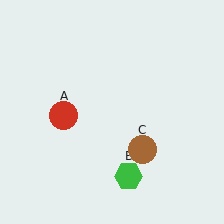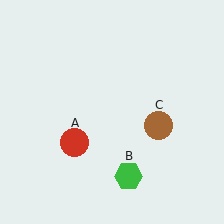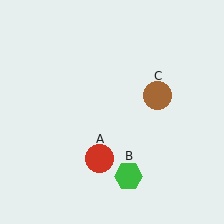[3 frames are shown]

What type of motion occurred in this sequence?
The red circle (object A), brown circle (object C) rotated counterclockwise around the center of the scene.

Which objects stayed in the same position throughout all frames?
Green hexagon (object B) remained stationary.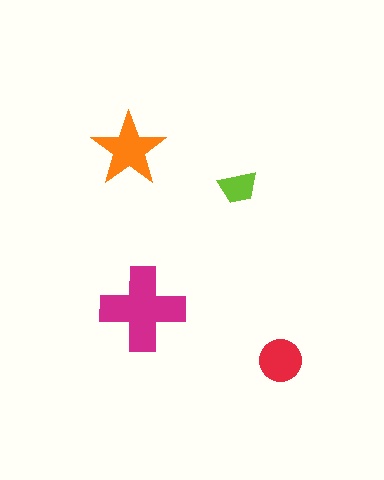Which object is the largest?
The magenta cross.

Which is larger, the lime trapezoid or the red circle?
The red circle.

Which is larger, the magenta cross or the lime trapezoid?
The magenta cross.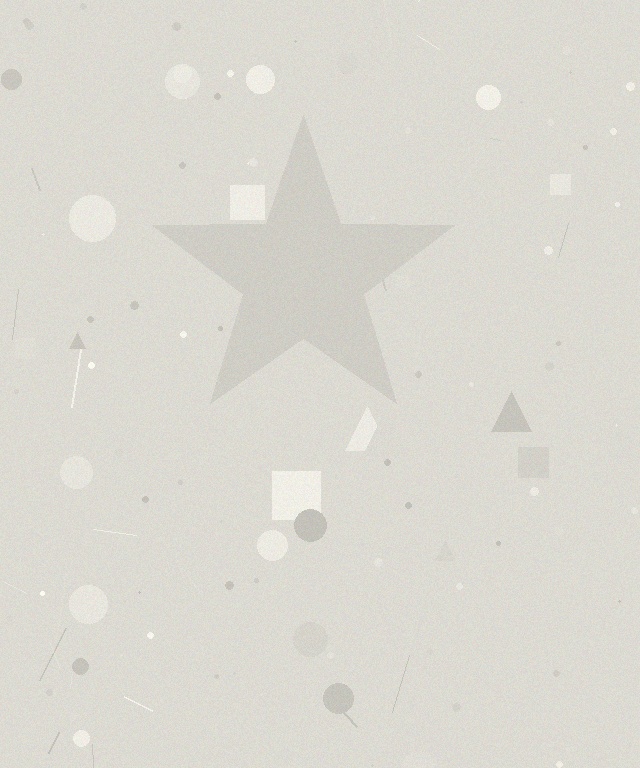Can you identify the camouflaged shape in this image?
The camouflaged shape is a star.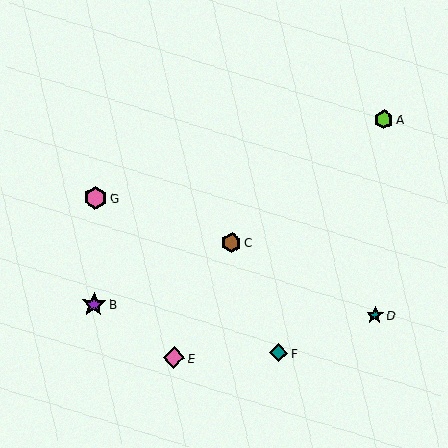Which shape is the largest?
The purple star (labeled B) is the largest.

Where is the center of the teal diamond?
The center of the teal diamond is at (278, 353).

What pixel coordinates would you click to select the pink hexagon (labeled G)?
Click at (96, 198) to select the pink hexagon G.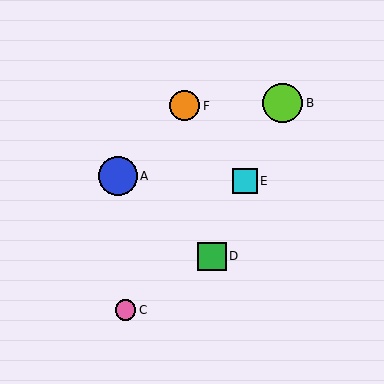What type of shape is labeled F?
Shape F is an orange circle.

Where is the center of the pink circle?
The center of the pink circle is at (125, 310).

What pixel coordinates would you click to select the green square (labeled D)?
Click at (212, 256) to select the green square D.